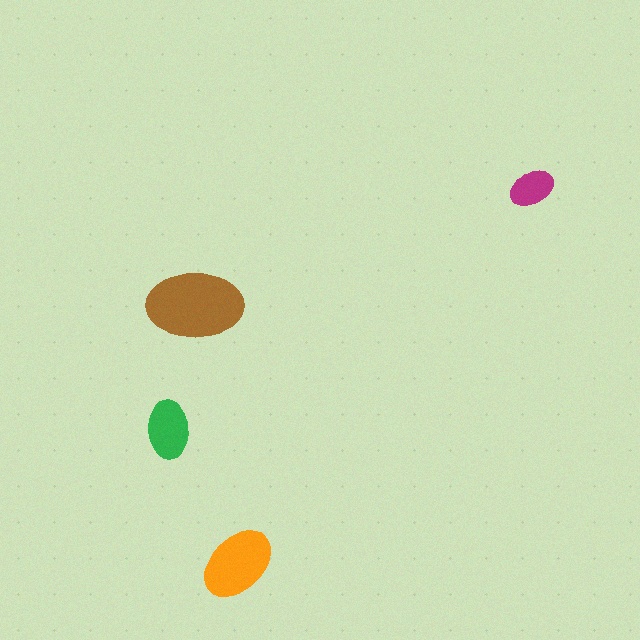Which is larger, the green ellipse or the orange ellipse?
The orange one.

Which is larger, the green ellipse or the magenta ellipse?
The green one.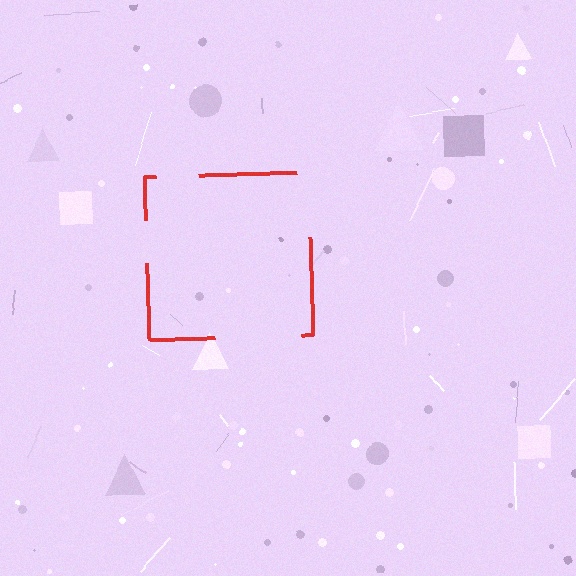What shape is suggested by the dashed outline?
The dashed outline suggests a square.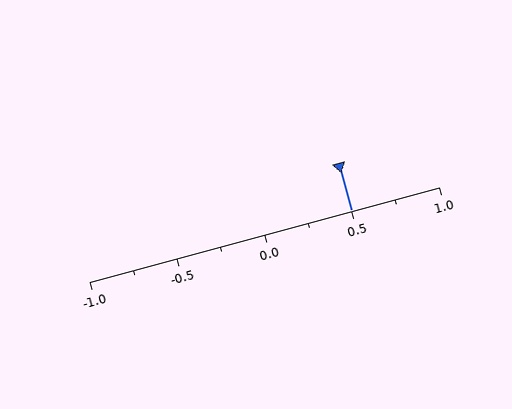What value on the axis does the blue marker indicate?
The marker indicates approximately 0.5.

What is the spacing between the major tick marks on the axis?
The major ticks are spaced 0.5 apart.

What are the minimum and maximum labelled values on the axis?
The axis runs from -1.0 to 1.0.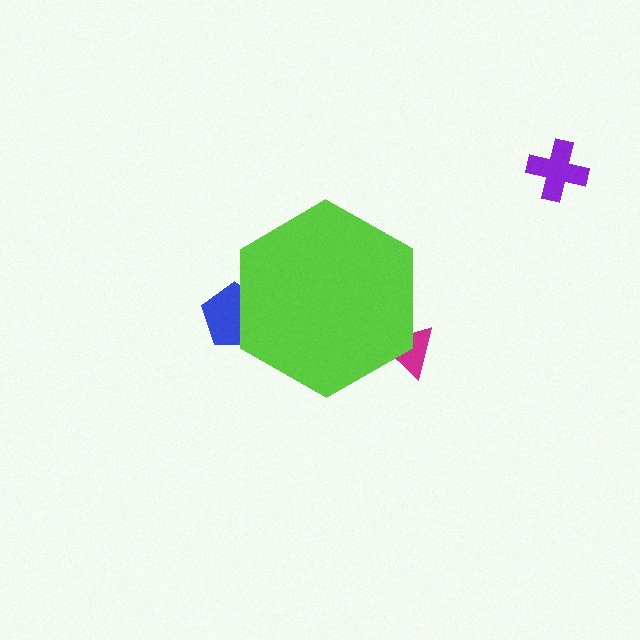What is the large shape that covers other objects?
A lime hexagon.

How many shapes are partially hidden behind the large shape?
2 shapes are partially hidden.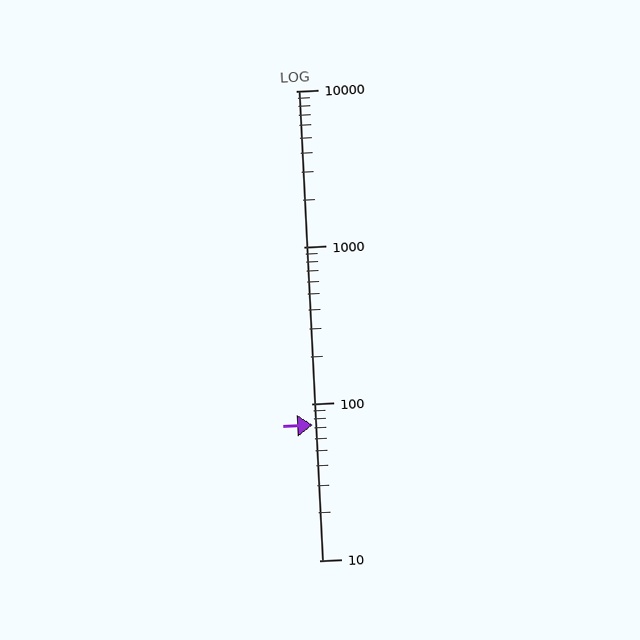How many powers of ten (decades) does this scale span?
The scale spans 3 decades, from 10 to 10000.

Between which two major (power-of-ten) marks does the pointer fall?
The pointer is between 10 and 100.